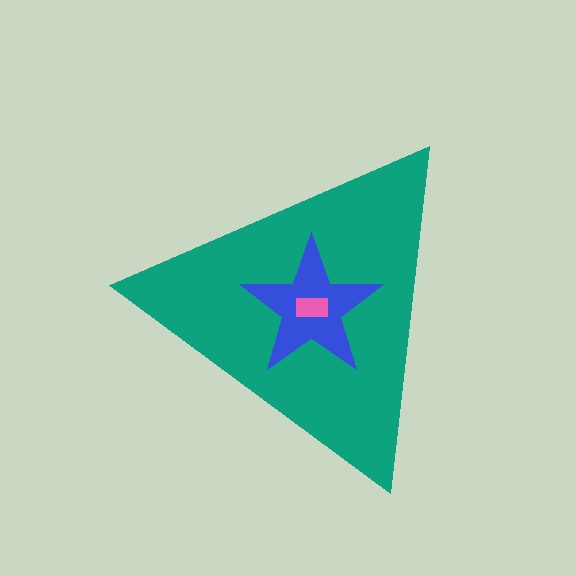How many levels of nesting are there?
3.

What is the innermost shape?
The pink rectangle.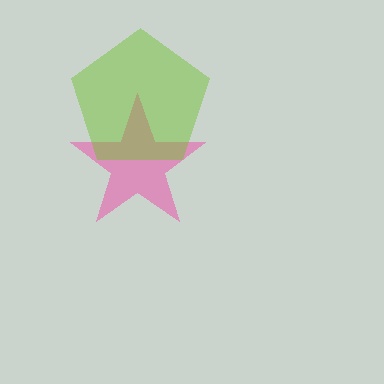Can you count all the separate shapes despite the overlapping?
Yes, there are 2 separate shapes.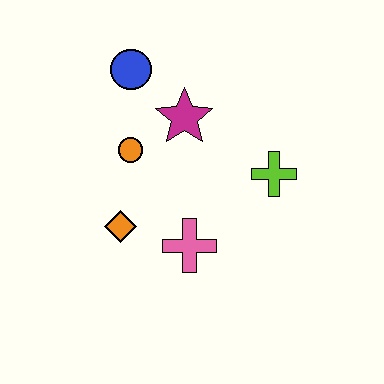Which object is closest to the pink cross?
The orange diamond is closest to the pink cross.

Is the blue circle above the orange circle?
Yes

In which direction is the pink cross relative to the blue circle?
The pink cross is below the blue circle.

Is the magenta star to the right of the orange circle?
Yes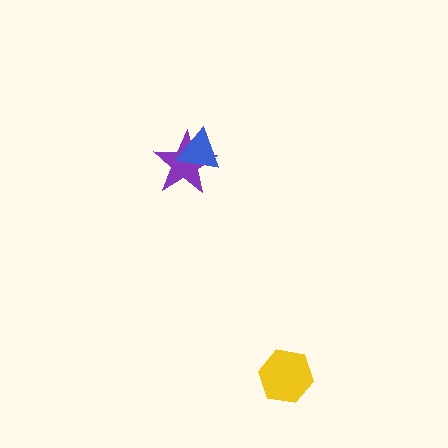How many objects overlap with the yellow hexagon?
0 objects overlap with the yellow hexagon.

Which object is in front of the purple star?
The blue triangle is in front of the purple star.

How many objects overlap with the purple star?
1 object overlaps with the purple star.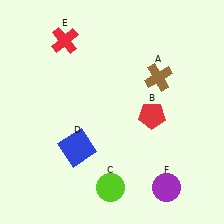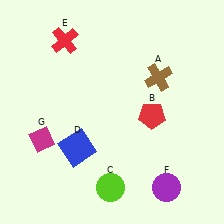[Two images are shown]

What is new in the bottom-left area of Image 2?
A magenta diamond (G) was added in the bottom-left area of Image 2.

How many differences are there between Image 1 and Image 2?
There is 1 difference between the two images.